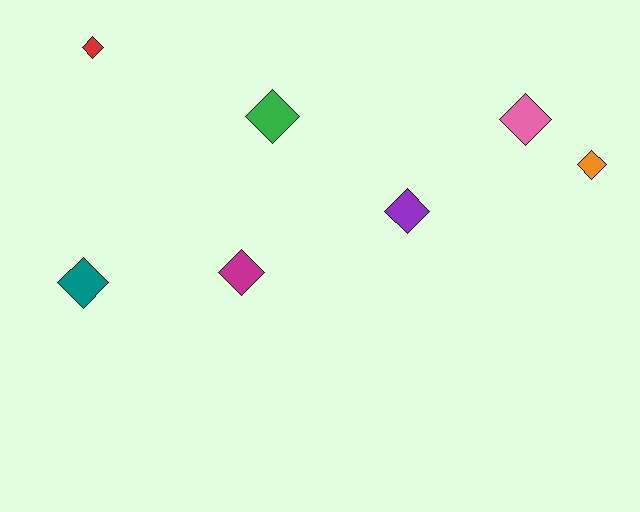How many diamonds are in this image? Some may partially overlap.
There are 7 diamonds.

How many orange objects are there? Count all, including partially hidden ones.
There is 1 orange object.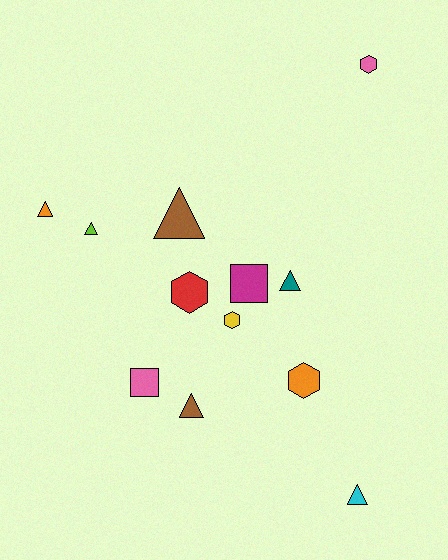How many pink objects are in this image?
There are 2 pink objects.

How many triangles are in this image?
There are 6 triangles.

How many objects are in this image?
There are 12 objects.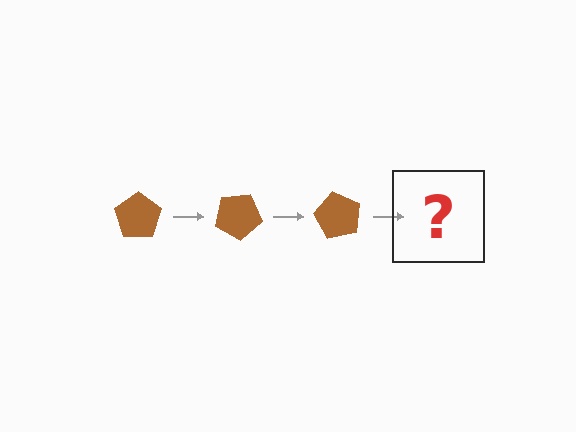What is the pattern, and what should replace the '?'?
The pattern is that the pentagon rotates 30 degrees each step. The '?' should be a brown pentagon rotated 90 degrees.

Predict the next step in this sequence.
The next step is a brown pentagon rotated 90 degrees.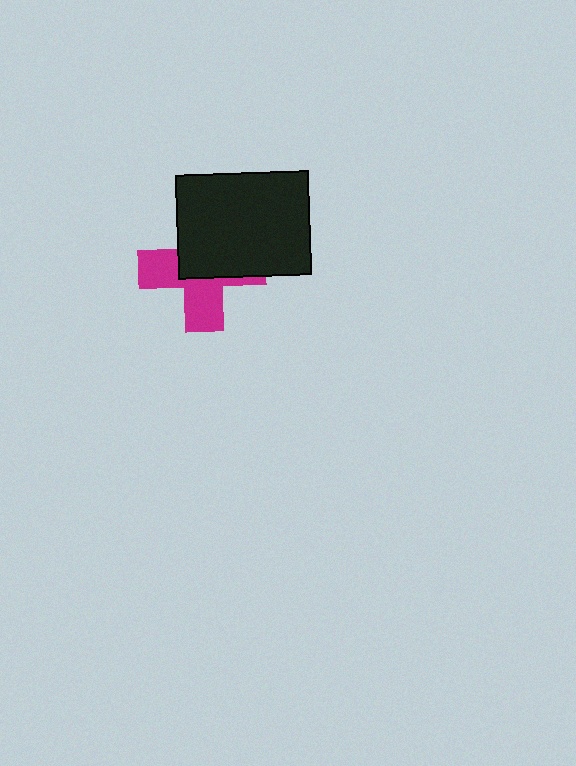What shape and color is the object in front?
The object in front is a black rectangle.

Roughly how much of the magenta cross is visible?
About half of it is visible (roughly 48%).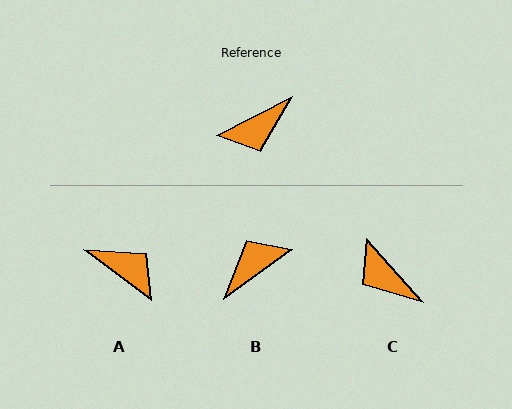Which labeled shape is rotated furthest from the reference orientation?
B, about 171 degrees away.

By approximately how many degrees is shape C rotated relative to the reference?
Approximately 76 degrees clockwise.